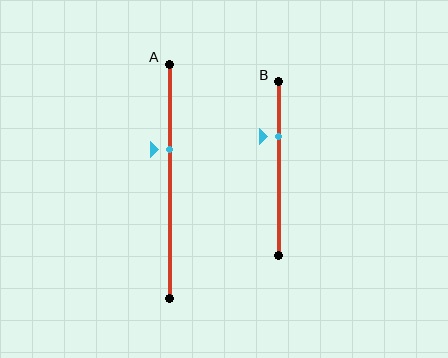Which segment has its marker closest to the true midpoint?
Segment A has its marker closest to the true midpoint.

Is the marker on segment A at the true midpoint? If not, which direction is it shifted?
No, the marker on segment A is shifted upward by about 13% of the segment length.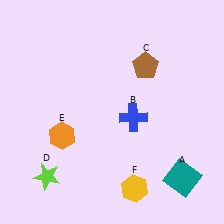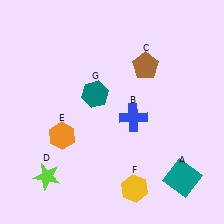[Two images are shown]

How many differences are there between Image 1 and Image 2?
There is 1 difference between the two images.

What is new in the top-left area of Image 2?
A teal hexagon (G) was added in the top-left area of Image 2.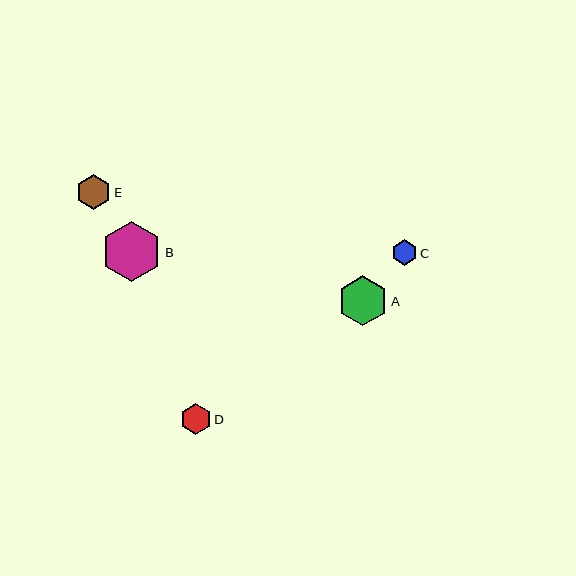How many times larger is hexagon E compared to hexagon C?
Hexagon E is approximately 1.4 times the size of hexagon C.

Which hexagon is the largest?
Hexagon B is the largest with a size of approximately 60 pixels.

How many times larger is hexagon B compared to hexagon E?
Hexagon B is approximately 1.7 times the size of hexagon E.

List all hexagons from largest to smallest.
From largest to smallest: B, A, E, D, C.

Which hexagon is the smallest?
Hexagon C is the smallest with a size of approximately 26 pixels.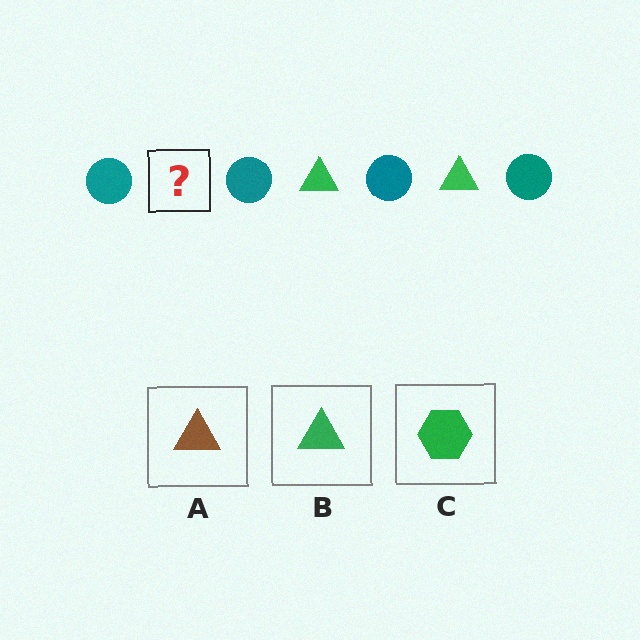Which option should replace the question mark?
Option B.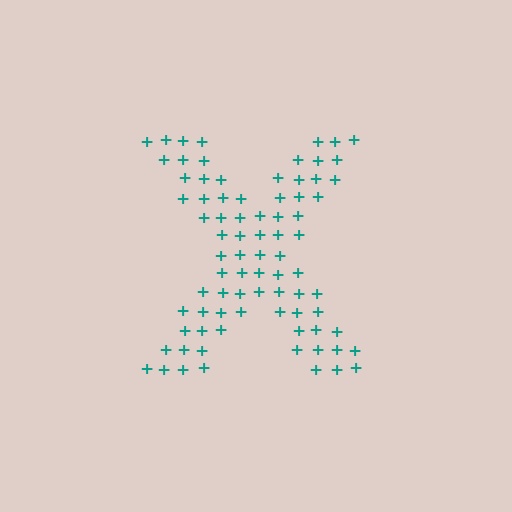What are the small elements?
The small elements are plus signs.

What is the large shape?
The large shape is the letter X.